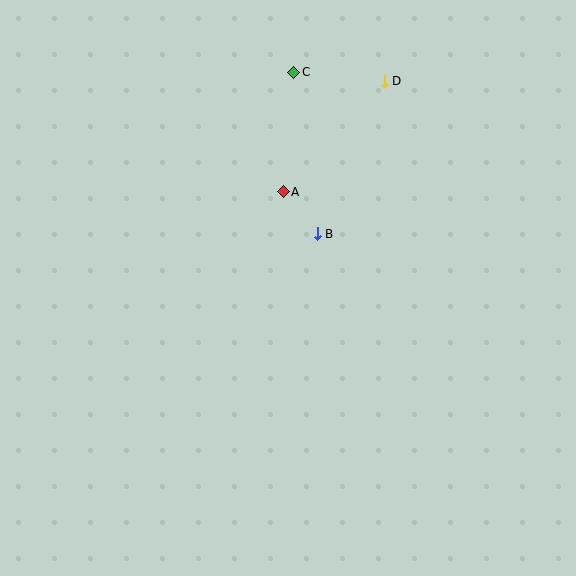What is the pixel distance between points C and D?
The distance between C and D is 91 pixels.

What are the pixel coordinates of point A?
Point A is at (283, 192).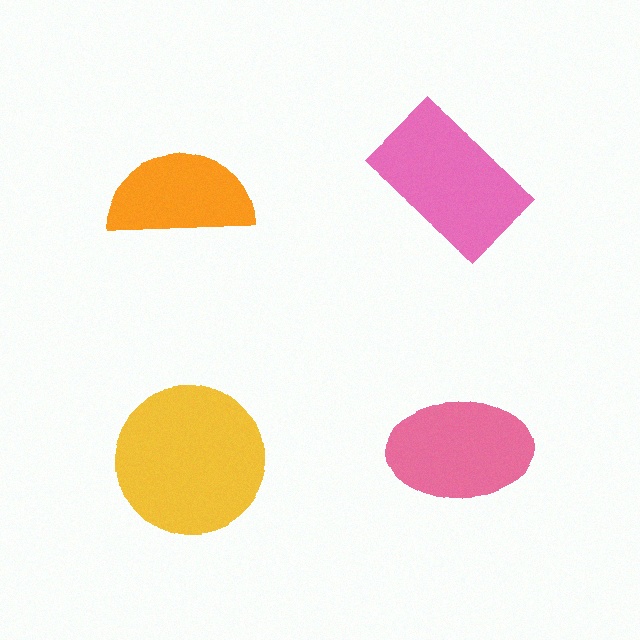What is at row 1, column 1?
An orange semicircle.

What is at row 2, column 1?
A yellow circle.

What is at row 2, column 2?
A pink ellipse.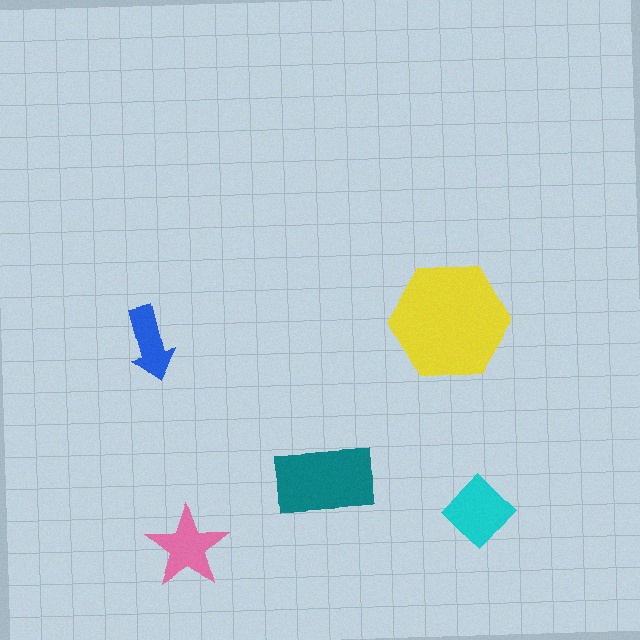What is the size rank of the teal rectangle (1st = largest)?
2nd.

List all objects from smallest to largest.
The blue arrow, the pink star, the cyan diamond, the teal rectangle, the yellow hexagon.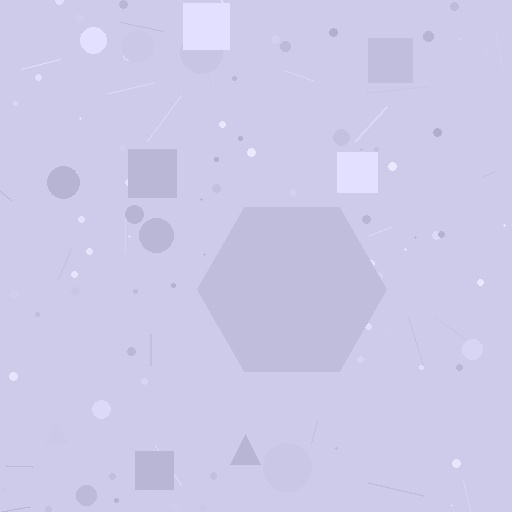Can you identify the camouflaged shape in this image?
The camouflaged shape is a hexagon.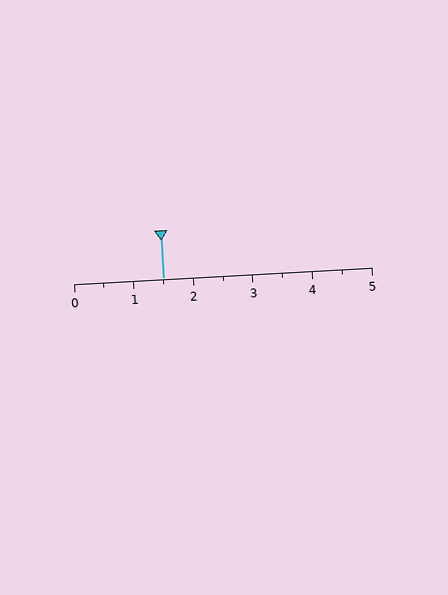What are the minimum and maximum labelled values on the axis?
The axis runs from 0 to 5.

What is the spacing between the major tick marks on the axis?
The major ticks are spaced 1 apart.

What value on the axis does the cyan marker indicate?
The marker indicates approximately 1.5.